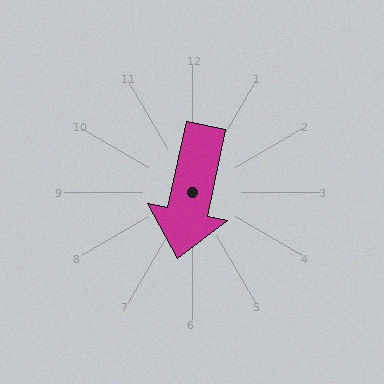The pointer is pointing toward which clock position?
Roughly 6 o'clock.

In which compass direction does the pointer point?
South.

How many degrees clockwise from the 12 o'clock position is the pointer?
Approximately 192 degrees.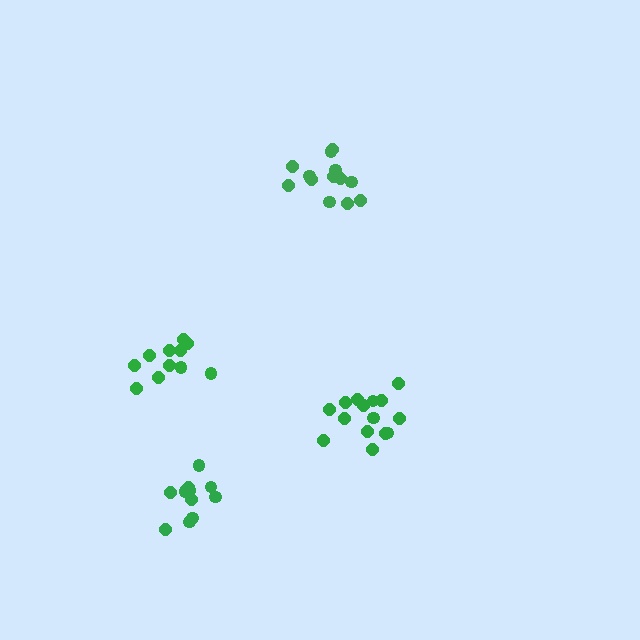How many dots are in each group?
Group 1: 11 dots, Group 2: 15 dots, Group 3: 13 dots, Group 4: 11 dots (50 total).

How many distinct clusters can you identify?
There are 4 distinct clusters.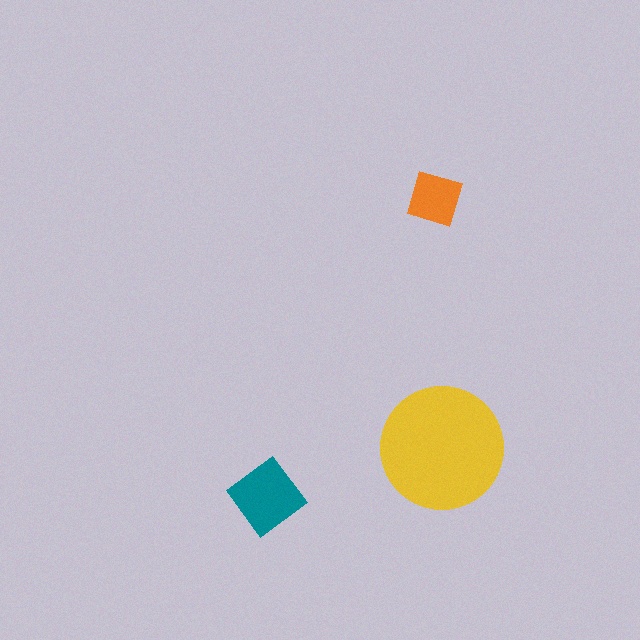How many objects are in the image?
There are 3 objects in the image.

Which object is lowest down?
The teal diamond is bottommost.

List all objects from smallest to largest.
The orange diamond, the teal diamond, the yellow circle.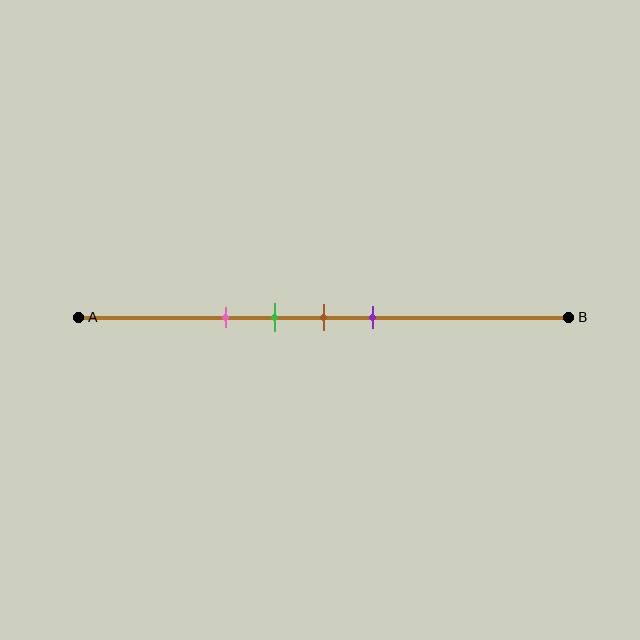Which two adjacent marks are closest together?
The green and brown marks are the closest adjacent pair.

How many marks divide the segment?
There are 4 marks dividing the segment.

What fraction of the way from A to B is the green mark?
The green mark is approximately 40% (0.4) of the way from A to B.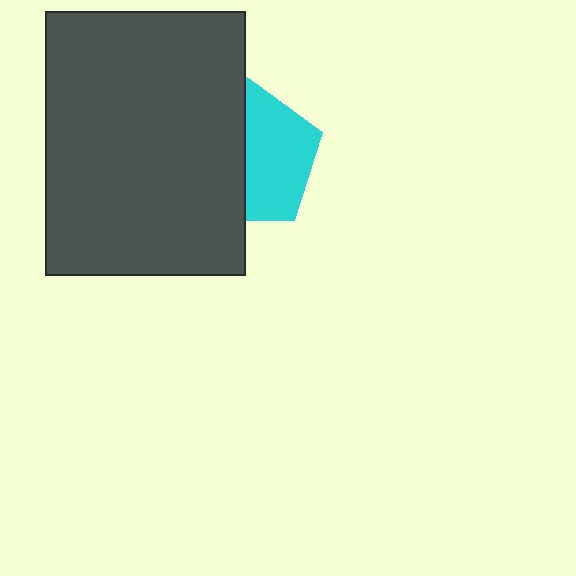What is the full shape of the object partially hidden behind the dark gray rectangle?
The partially hidden object is a cyan pentagon.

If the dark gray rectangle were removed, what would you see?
You would see the complete cyan pentagon.